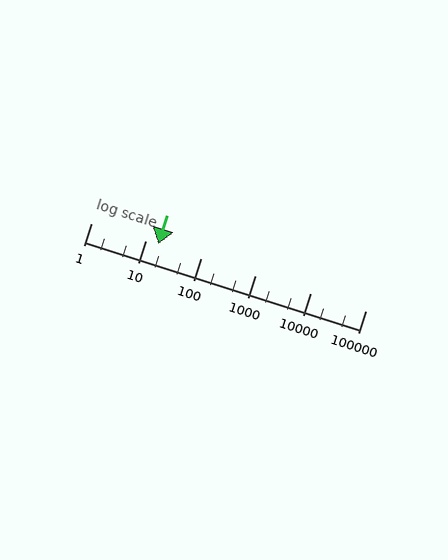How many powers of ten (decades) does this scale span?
The scale spans 5 decades, from 1 to 100000.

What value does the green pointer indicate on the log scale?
The pointer indicates approximately 17.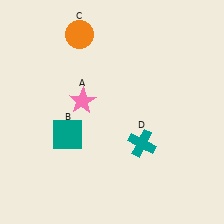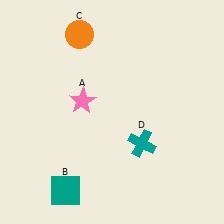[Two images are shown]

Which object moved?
The teal square (B) moved down.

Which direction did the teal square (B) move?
The teal square (B) moved down.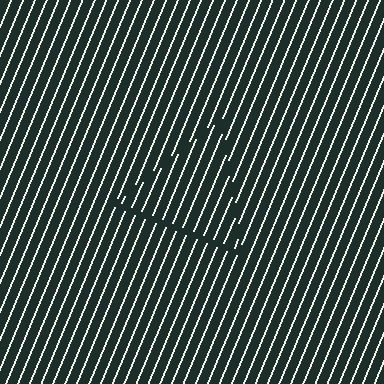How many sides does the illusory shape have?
3 sides — the line-ends trace a triangle.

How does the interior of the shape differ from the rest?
The interior of the shape contains the same grating, shifted by half a period — the contour is defined by the phase discontinuity where line-ends from the inner and outer gratings abut.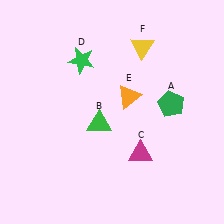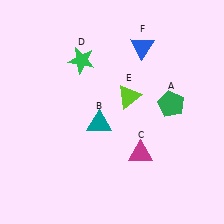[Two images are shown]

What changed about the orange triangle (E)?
In Image 1, E is orange. In Image 2, it changed to lime.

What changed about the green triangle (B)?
In Image 1, B is green. In Image 2, it changed to teal.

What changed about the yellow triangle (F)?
In Image 1, F is yellow. In Image 2, it changed to blue.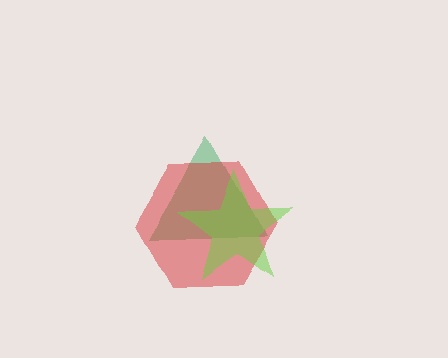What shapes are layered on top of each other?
The layered shapes are: a green triangle, a red hexagon, a lime star.